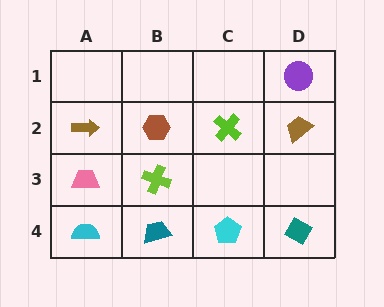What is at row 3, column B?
A lime cross.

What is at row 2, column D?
A brown trapezoid.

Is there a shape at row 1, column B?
No, that cell is empty.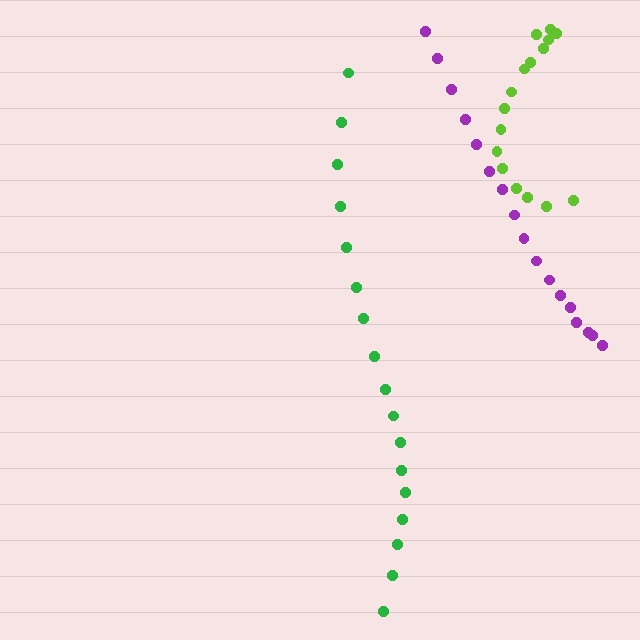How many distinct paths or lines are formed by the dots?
There are 3 distinct paths.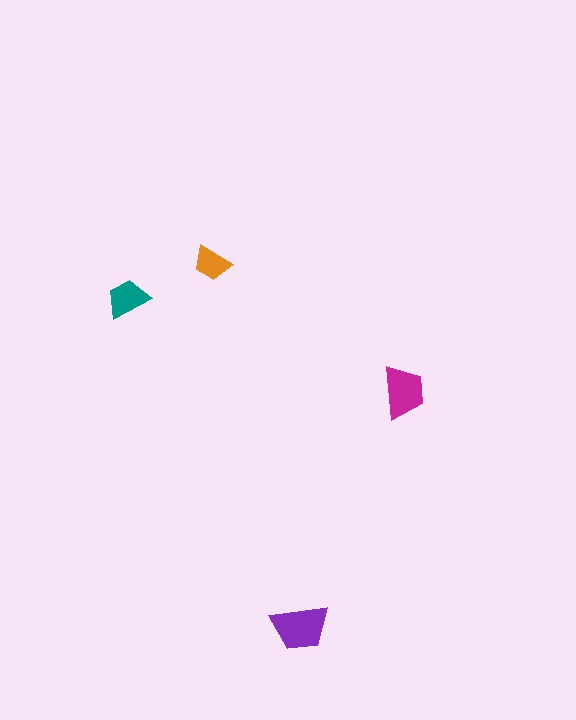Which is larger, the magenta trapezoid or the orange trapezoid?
The magenta one.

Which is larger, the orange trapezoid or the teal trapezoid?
The teal one.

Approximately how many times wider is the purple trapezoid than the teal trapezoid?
About 1.5 times wider.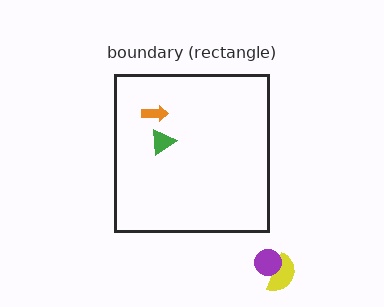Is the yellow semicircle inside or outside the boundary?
Outside.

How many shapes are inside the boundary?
2 inside, 2 outside.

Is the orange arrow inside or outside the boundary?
Inside.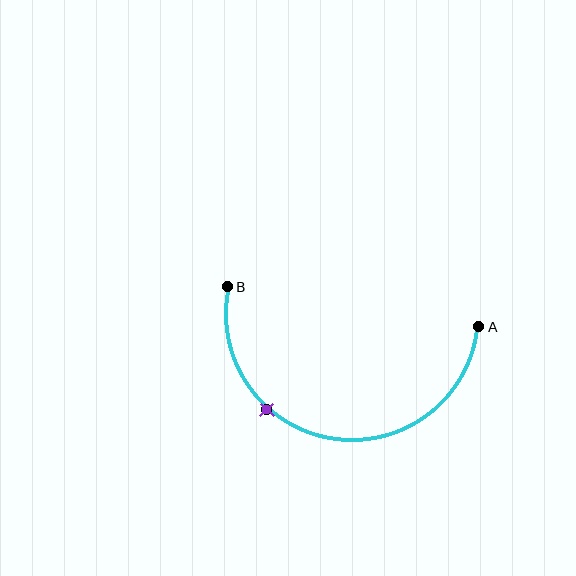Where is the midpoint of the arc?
The arc midpoint is the point on the curve farthest from the straight line joining A and B. It sits below that line.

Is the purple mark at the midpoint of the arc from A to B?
No. The purple mark lies on the arc but is closer to endpoint B. The arc midpoint would be at the point on the curve equidistant along the arc from both A and B.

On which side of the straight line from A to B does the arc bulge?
The arc bulges below the straight line connecting A and B.